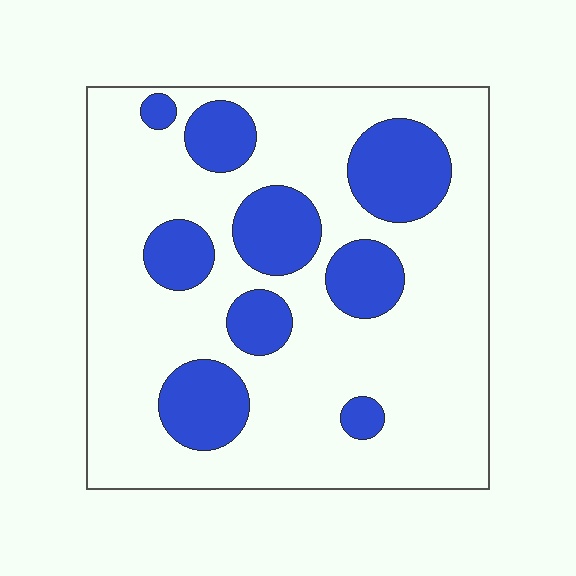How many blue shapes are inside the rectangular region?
9.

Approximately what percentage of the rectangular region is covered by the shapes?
Approximately 25%.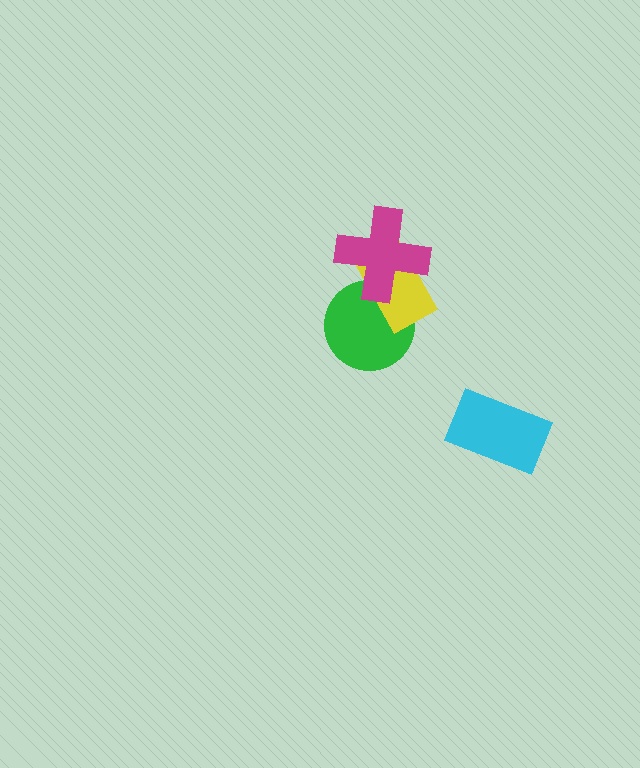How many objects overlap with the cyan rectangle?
0 objects overlap with the cyan rectangle.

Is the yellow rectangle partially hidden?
Yes, it is partially covered by another shape.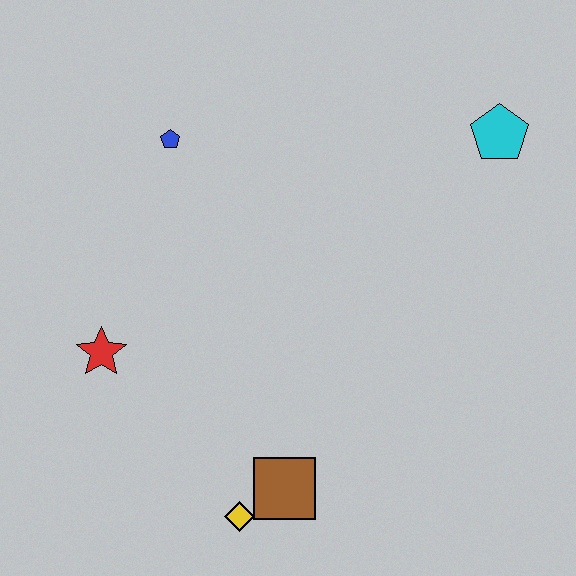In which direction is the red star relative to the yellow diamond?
The red star is above the yellow diamond.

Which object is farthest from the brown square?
The cyan pentagon is farthest from the brown square.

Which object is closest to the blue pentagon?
The red star is closest to the blue pentagon.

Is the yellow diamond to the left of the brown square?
Yes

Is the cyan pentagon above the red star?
Yes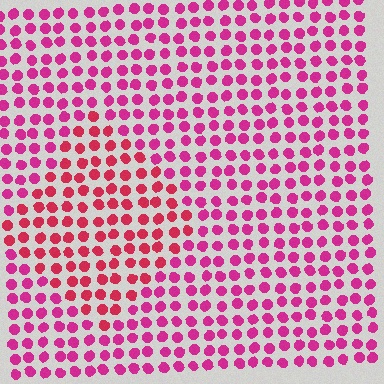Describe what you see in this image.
The image is filled with small magenta elements in a uniform arrangement. A diamond-shaped region is visible where the elements are tinted to a slightly different hue, forming a subtle color boundary.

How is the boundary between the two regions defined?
The boundary is defined purely by a slight shift in hue (about 24 degrees). Spacing, size, and orientation are identical on both sides.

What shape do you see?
I see a diamond.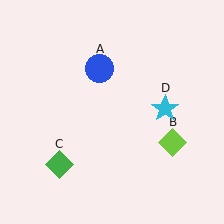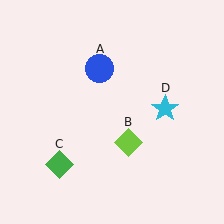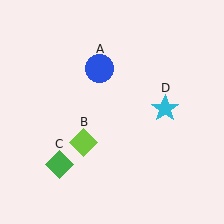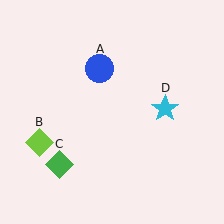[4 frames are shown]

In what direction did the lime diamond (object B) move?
The lime diamond (object B) moved left.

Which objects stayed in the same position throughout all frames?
Blue circle (object A) and green diamond (object C) and cyan star (object D) remained stationary.